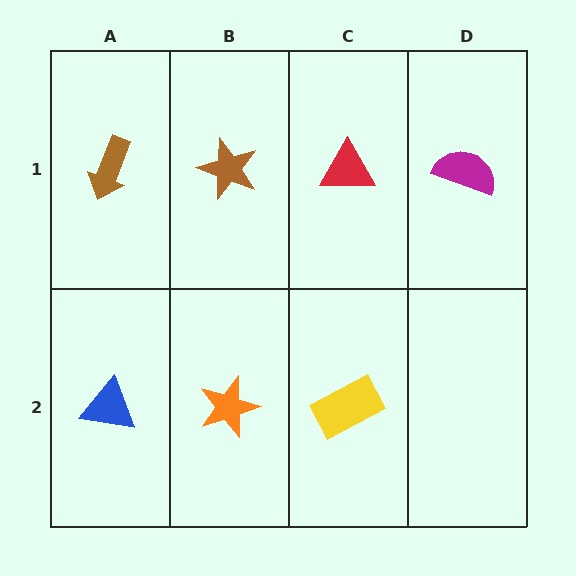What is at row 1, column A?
A brown arrow.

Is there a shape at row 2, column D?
No, that cell is empty.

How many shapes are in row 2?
3 shapes.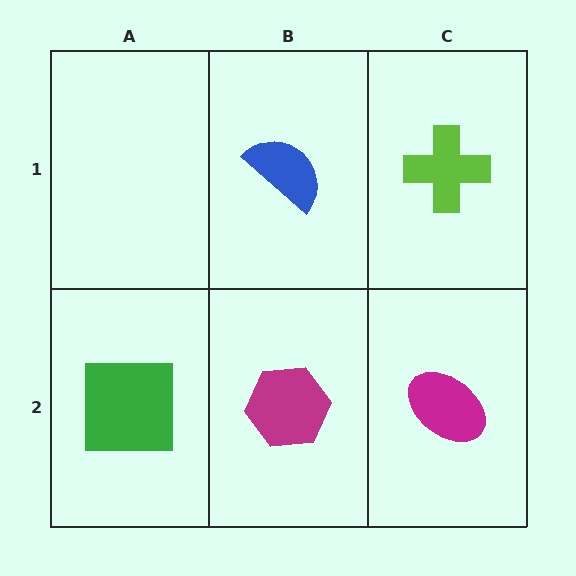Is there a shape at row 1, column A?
No, that cell is empty.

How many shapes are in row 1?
2 shapes.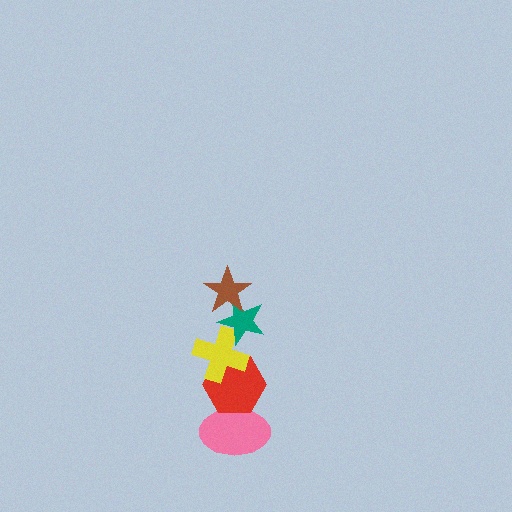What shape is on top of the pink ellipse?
The red hexagon is on top of the pink ellipse.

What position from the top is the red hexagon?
The red hexagon is 4th from the top.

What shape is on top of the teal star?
The brown star is on top of the teal star.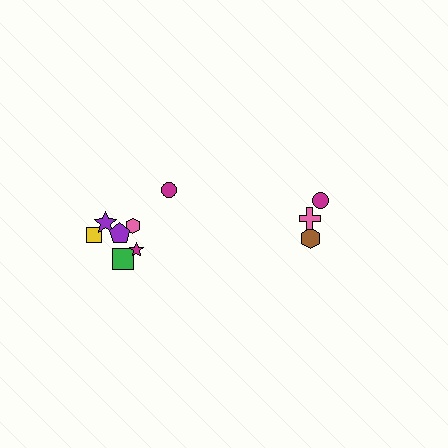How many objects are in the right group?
There are 3 objects.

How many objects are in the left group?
There are 7 objects.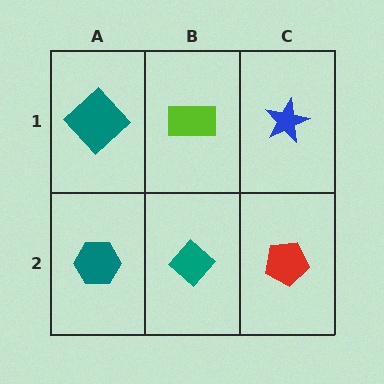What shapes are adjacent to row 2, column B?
A lime rectangle (row 1, column B), a teal hexagon (row 2, column A), a red pentagon (row 2, column C).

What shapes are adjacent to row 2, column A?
A teal diamond (row 1, column A), a teal diamond (row 2, column B).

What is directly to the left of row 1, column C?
A lime rectangle.